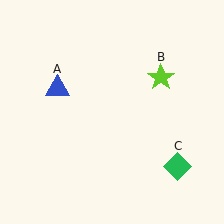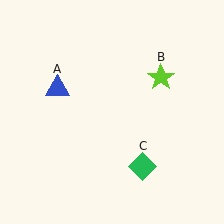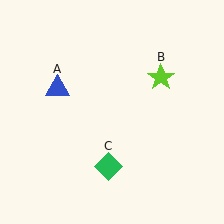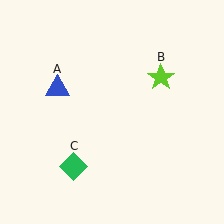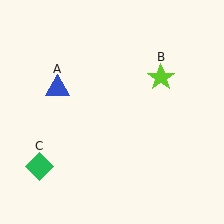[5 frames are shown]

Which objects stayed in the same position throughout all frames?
Blue triangle (object A) and lime star (object B) remained stationary.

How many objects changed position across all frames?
1 object changed position: green diamond (object C).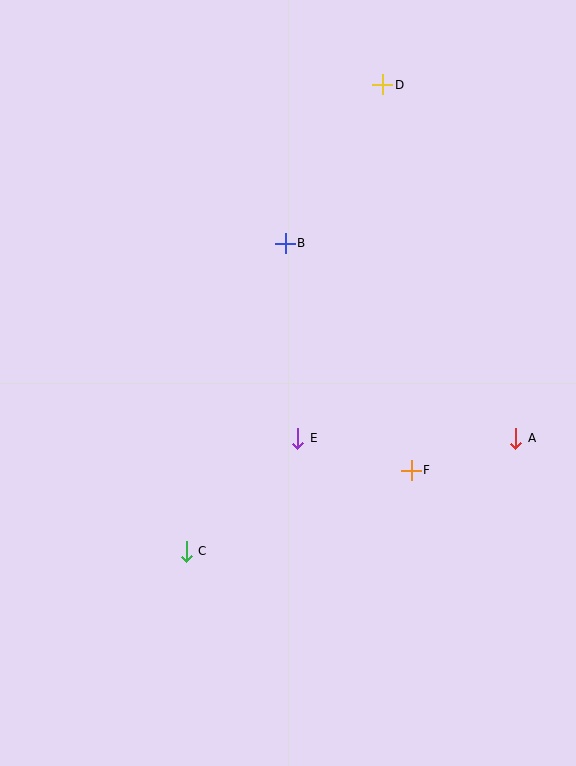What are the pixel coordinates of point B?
Point B is at (286, 243).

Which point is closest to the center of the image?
Point E at (298, 438) is closest to the center.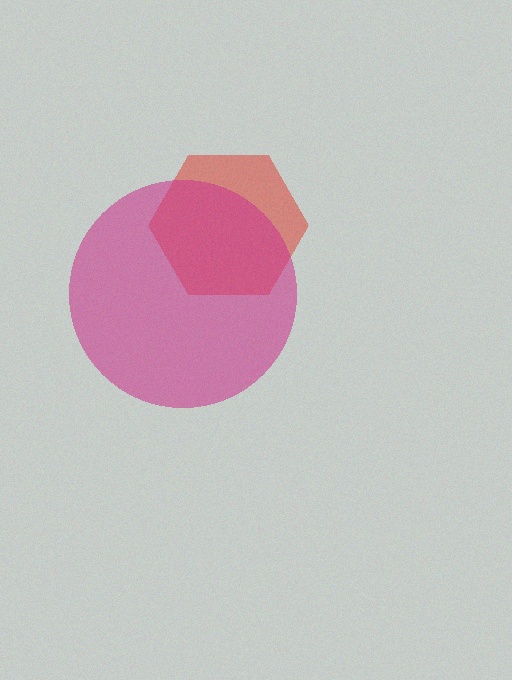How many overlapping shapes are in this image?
There are 2 overlapping shapes in the image.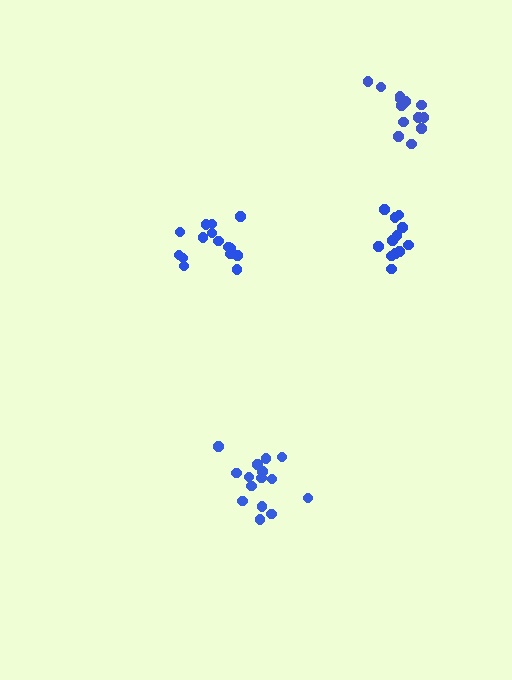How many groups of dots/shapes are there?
There are 4 groups.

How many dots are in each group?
Group 1: 13 dots, Group 2: 15 dots, Group 3: 12 dots, Group 4: 15 dots (55 total).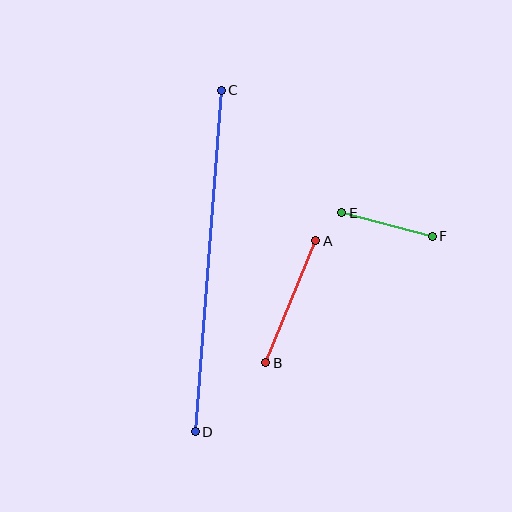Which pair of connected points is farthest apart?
Points C and D are farthest apart.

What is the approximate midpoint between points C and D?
The midpoint is at approximately (208, 261) pixels.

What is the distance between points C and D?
The distance is approximately 342 pixels.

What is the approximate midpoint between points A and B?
The midpoint is at approximately (291, 302) pixels.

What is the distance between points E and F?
The distance is approximately 93 pixels.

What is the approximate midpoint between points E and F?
The midpoint is at approximately (387, 225) pixels.